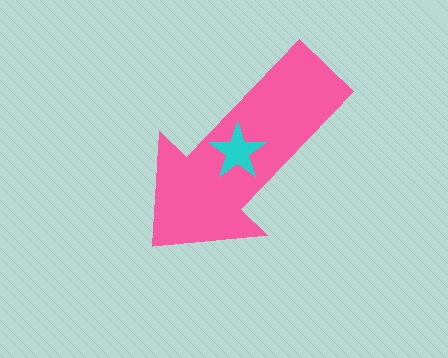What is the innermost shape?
The cyan star.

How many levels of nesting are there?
2.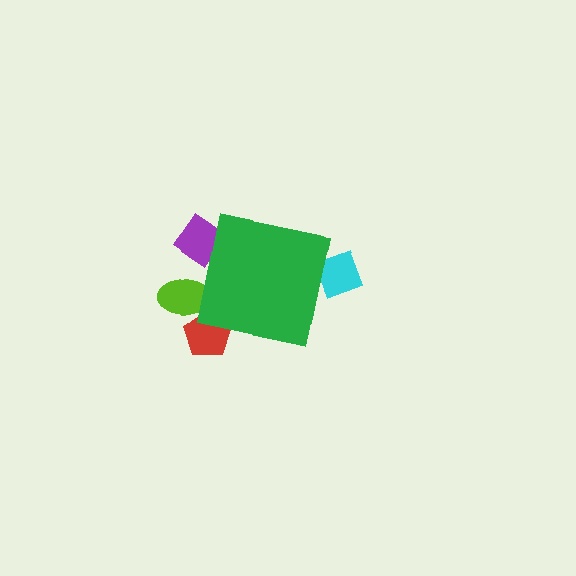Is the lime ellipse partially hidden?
Yes, the lime ellipse is partially hidden behind the green square.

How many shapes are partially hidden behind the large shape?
4 shapes are partially hidden.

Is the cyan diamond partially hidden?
Yes, the cyan diamond is partially hidden behind the green square.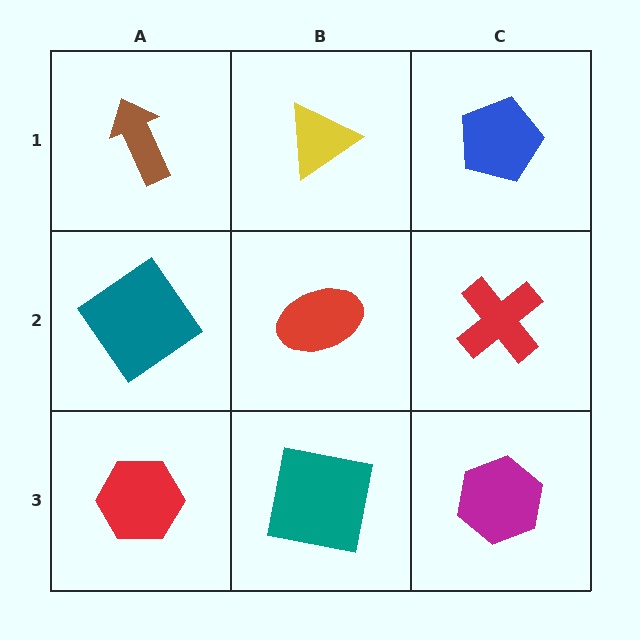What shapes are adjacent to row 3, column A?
A teal diamond (row 2, column A), a teal square (row 3, column B).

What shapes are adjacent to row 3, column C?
A red cross (row 2, column C), a teal square (row 3, column B).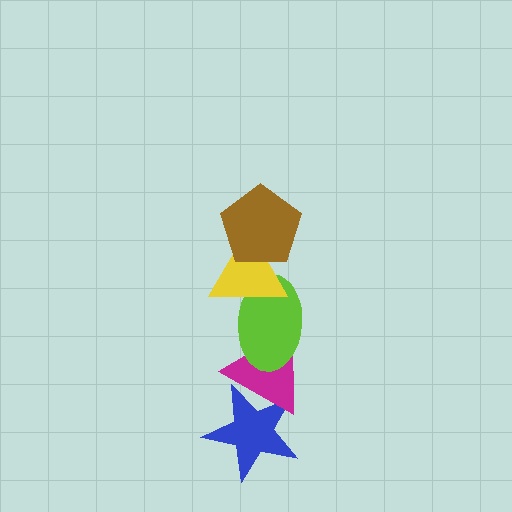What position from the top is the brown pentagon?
The brown pentagon is 1st from the top.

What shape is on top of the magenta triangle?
The lime ellipse is on top of the magenta triangle.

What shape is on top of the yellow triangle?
The brown pentagon is on top of the yellow triangle.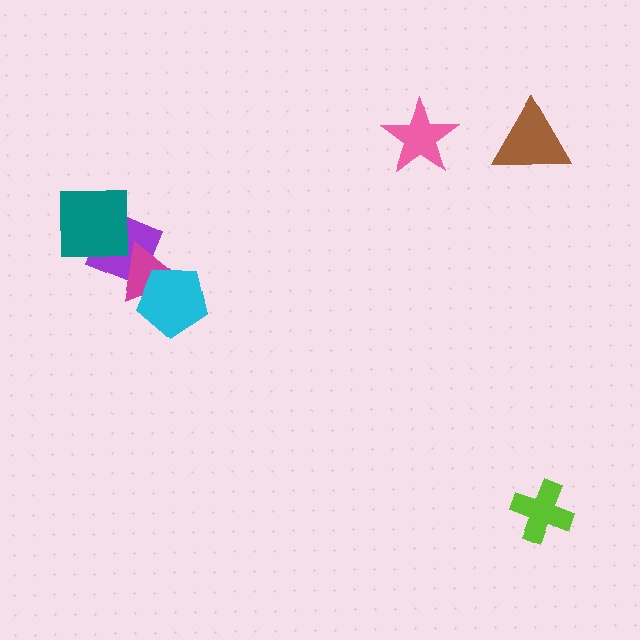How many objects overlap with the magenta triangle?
2 objects overlap with the magenta triangle.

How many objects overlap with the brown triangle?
0 objects overlap with the brown triangle.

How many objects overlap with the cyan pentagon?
1 object overlaps with the cyan pentagon.